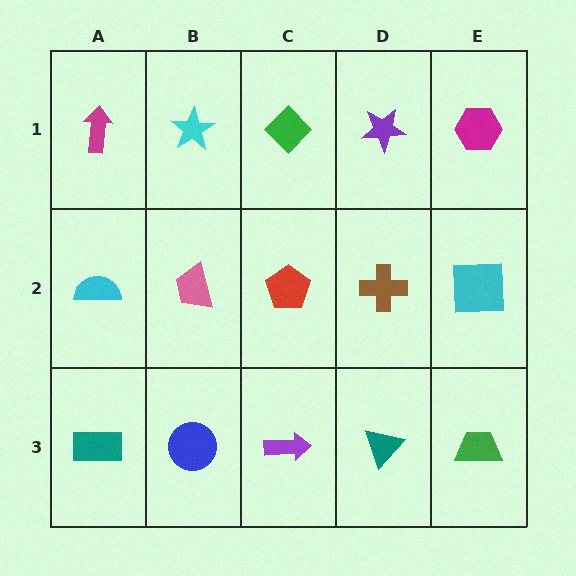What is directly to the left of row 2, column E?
A brown cross.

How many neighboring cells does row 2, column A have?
3.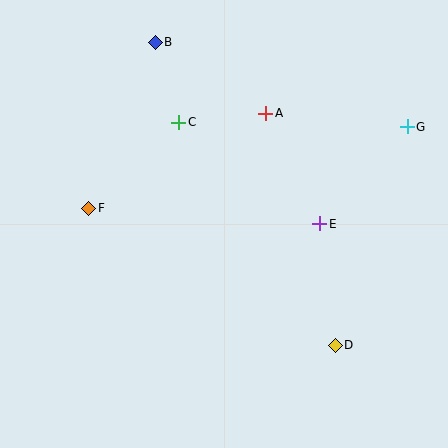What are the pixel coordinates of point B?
Point B is at (155, 42).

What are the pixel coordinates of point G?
Point G is at (407, 127).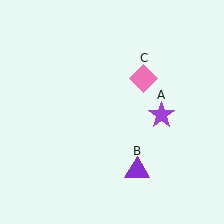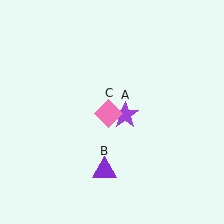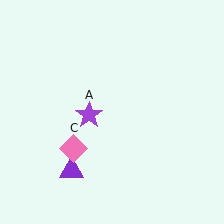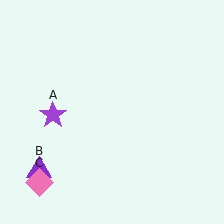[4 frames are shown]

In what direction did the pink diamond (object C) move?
The pink diamond (object C) moved down and to the left.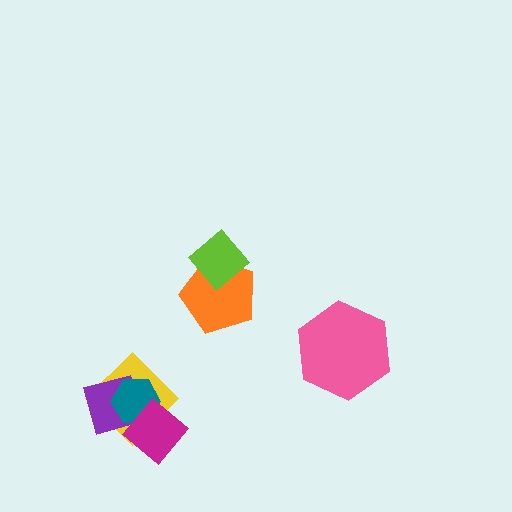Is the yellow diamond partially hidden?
Yes, it is partially covered by another shape.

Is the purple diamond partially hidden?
Yes, it is partially covered by another shape.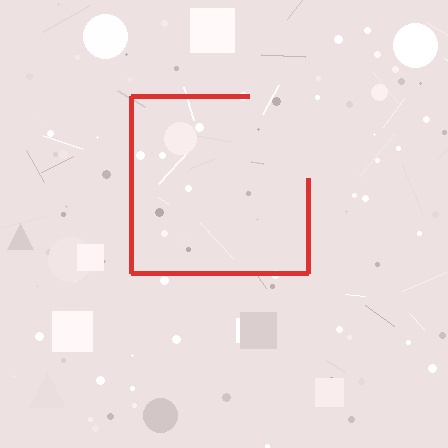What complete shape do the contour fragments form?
The contour fragments form a square.